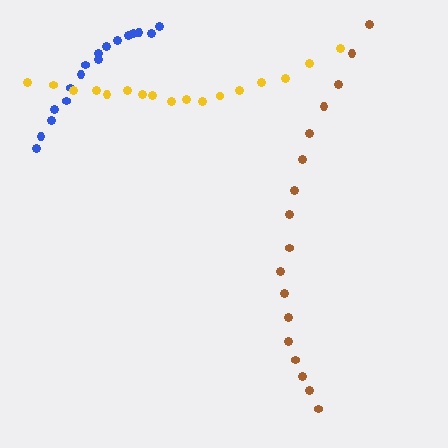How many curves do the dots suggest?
There are 3 distinct paths.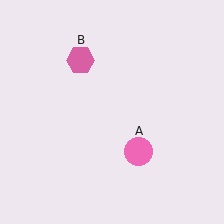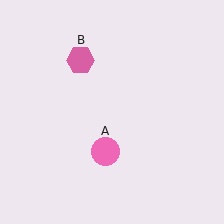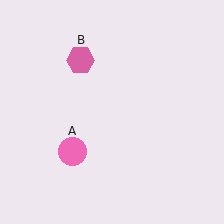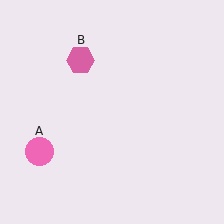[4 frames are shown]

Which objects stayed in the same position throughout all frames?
Pink hexagon (object B) remained stationary.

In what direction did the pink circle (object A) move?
The pink circle (object A) moved left.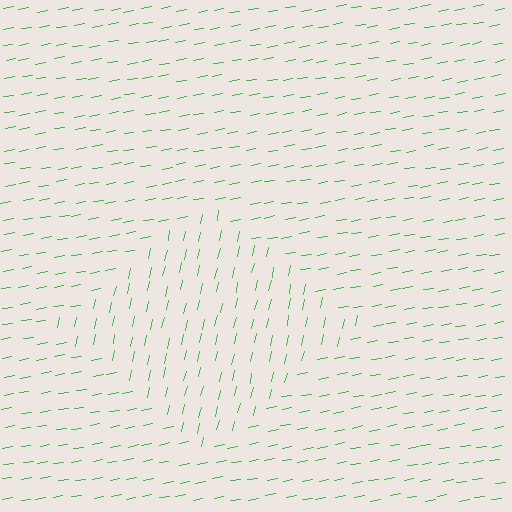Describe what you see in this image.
The image is filled with small green line segments. A diamond region in the image has lines oriented differently from the surrounding lines, creating a visible texture boundary.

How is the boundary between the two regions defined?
The boundary is defined purely by a change in line orientation (approximately 68 degrees difference). All lines are the same color and thickness.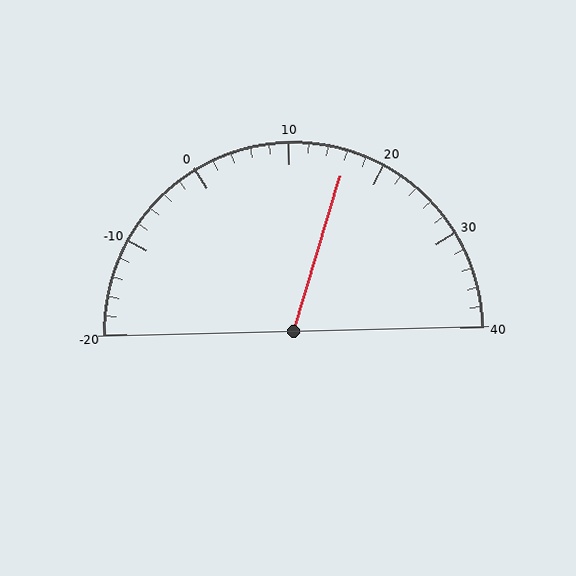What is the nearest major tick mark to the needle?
The nearest major tick mark is 20.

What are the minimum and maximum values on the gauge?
The gauge ranges from -20 to 40.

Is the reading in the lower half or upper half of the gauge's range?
The reading is in the upper half of the range (-20 to 40).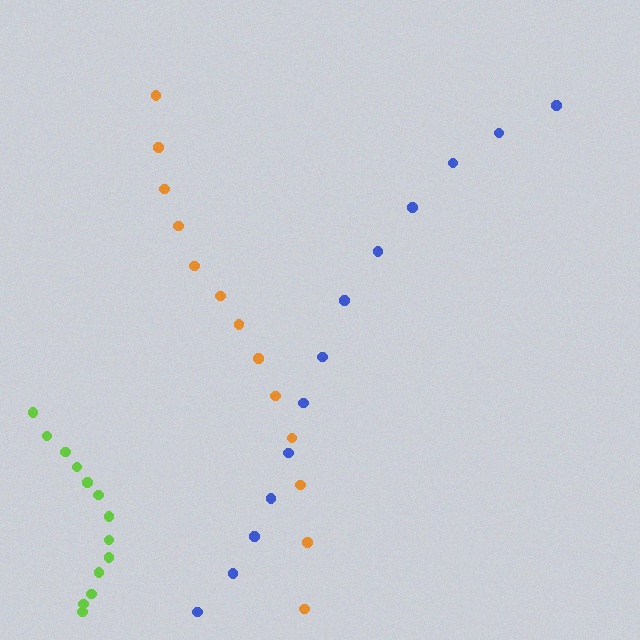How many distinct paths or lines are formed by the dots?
There are 3 distinct paths.